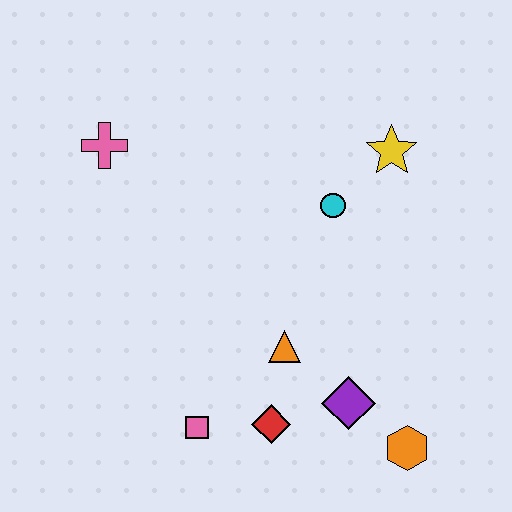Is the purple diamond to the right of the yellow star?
No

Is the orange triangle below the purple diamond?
No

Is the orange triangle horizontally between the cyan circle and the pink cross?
Yes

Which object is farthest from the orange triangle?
The pink cross is farthest from the orange triangle.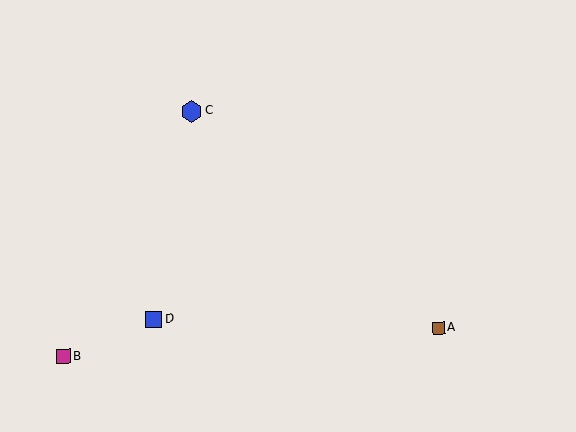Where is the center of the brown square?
The center of the brown square is at (439, 328).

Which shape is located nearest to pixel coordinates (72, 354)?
The magenta square (labeled B) at (63, 357) is nearest to that location.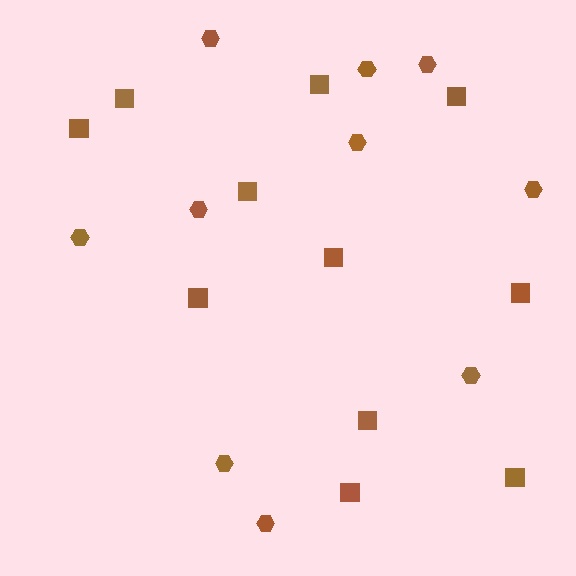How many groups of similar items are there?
There are 2 groups: one group of hexagons (10) and one group of squares (11).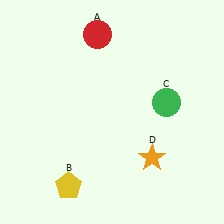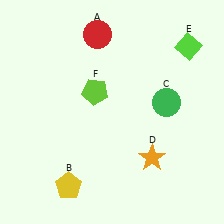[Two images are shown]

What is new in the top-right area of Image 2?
A lime diamond (E) was added in the top-right area of Image 2.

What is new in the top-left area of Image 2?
A lime pentagon (F) was added in the top-left area of Image 2.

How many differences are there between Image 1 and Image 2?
There are 2 differences between the two images.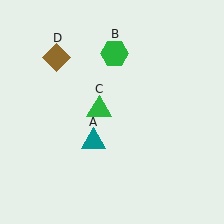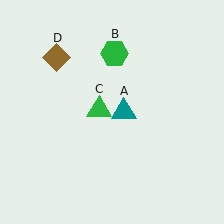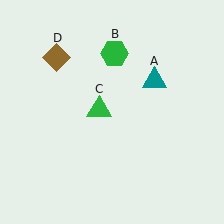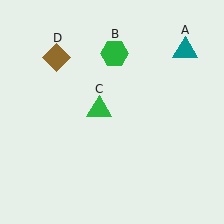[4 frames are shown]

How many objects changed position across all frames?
1 object changed position: teal triangle (object A).